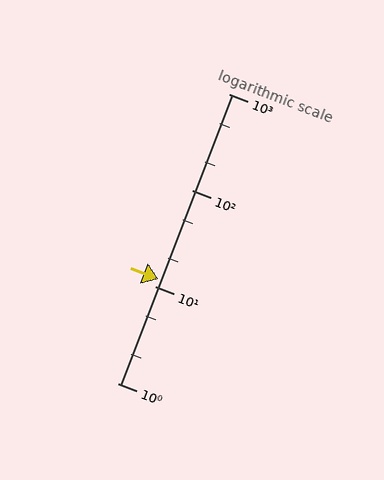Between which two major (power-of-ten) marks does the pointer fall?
The pointer is between 10 and 100.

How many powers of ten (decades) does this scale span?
The scale spans 3 decades, from 1 to 1000.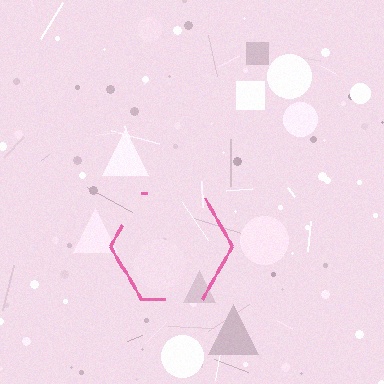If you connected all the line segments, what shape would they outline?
They would outline a hexagon.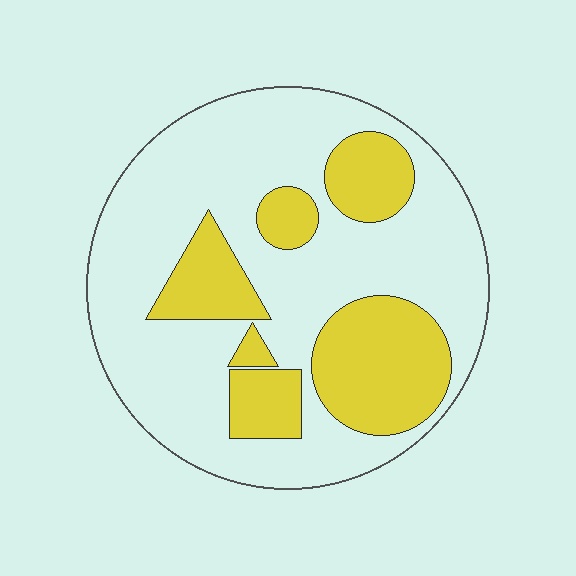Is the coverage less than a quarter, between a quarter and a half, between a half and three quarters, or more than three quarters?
Between a quarter and a half.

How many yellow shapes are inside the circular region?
6.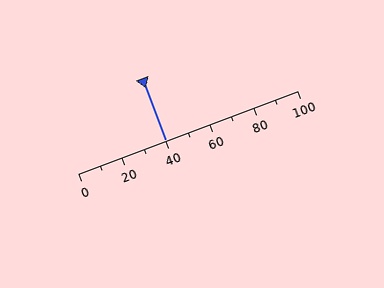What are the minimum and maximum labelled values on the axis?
The axis runs from 0 to 100.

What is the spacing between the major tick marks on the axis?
The major ticks are spaced 20 apart.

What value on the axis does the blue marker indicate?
The marker indicates approximately 40.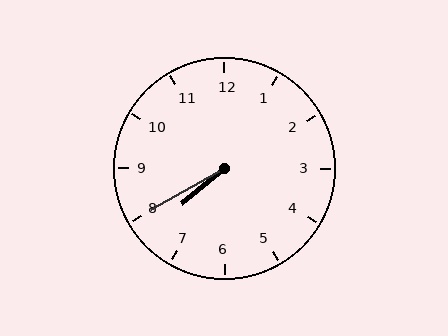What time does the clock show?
7:40.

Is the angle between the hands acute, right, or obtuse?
It is acute.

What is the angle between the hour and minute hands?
Approximately 10 degrees.